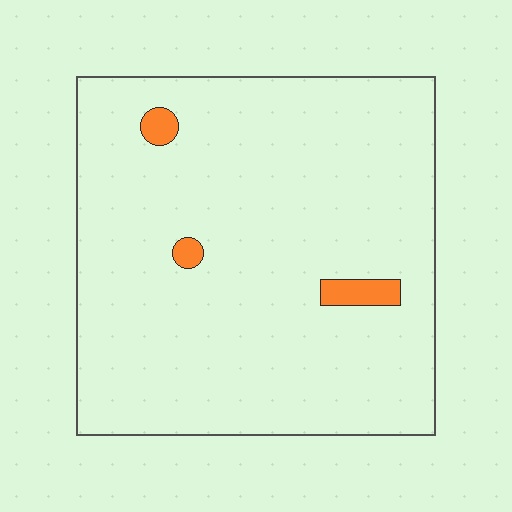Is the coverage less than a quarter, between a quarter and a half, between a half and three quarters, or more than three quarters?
Less than a quarter.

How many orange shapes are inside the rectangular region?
3.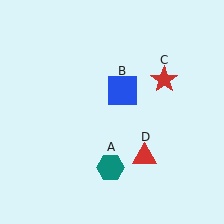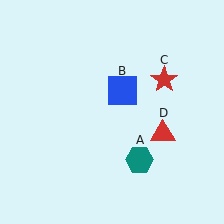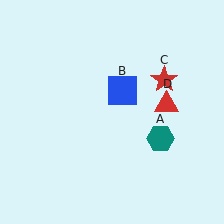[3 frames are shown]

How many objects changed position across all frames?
2 objects changed position: teal hexagon (object A), red triangle (object D).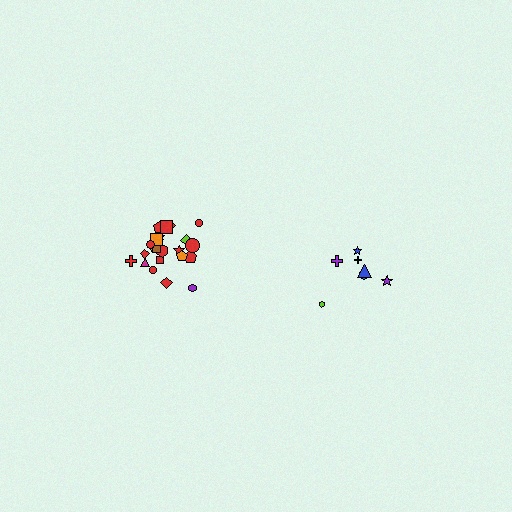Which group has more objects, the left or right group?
The left group.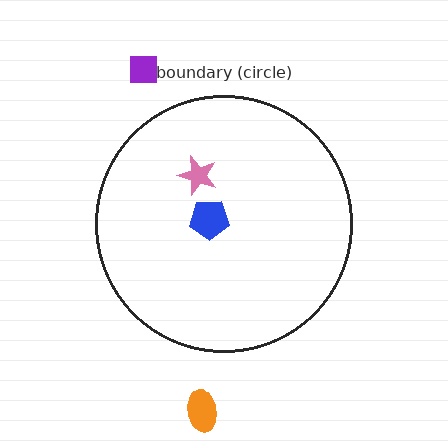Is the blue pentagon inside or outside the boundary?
Inside.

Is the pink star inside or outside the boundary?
Inside.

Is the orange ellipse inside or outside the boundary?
Outside.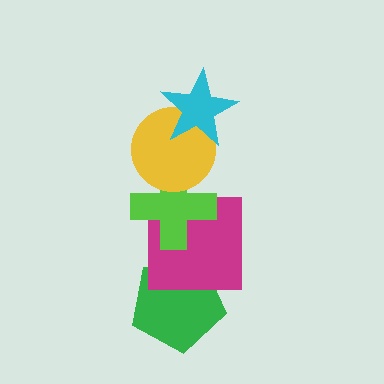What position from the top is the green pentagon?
The green pentagon is 5th from the top.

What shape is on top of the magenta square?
The lime cross is on top of the magenta square.